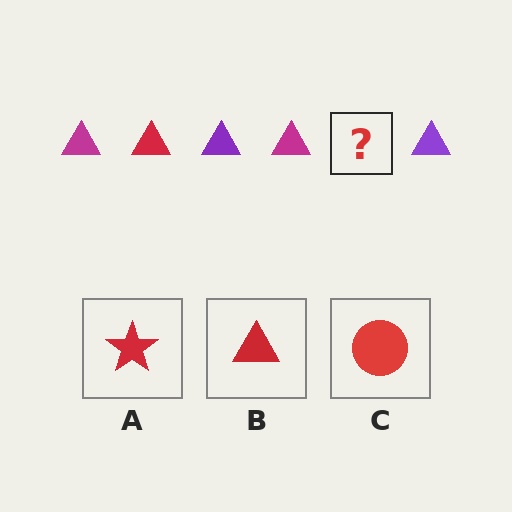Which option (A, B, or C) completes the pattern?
B.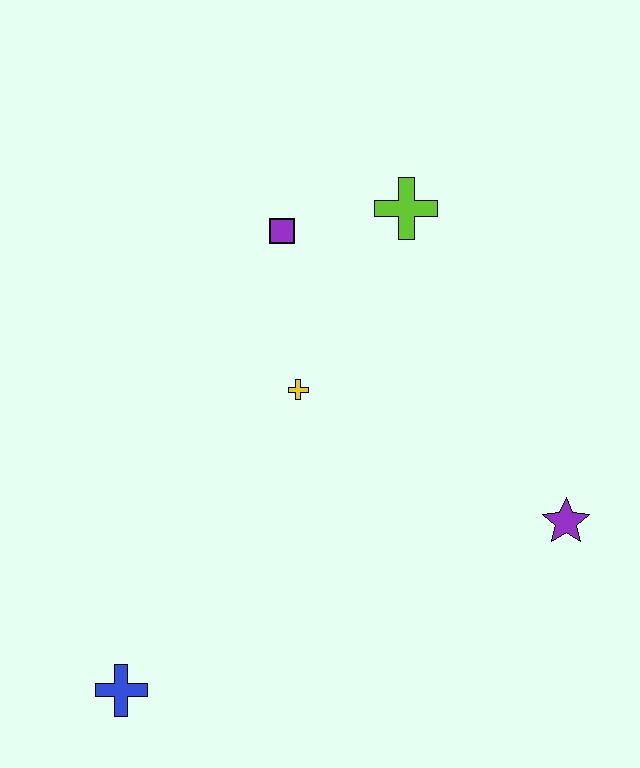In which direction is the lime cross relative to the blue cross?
The lime cross is above the blue cross.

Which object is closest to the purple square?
The lime cross is closest to the purple square.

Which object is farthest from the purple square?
The blue cross is farthest from the purple square.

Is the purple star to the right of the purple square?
Yes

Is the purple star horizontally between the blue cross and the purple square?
No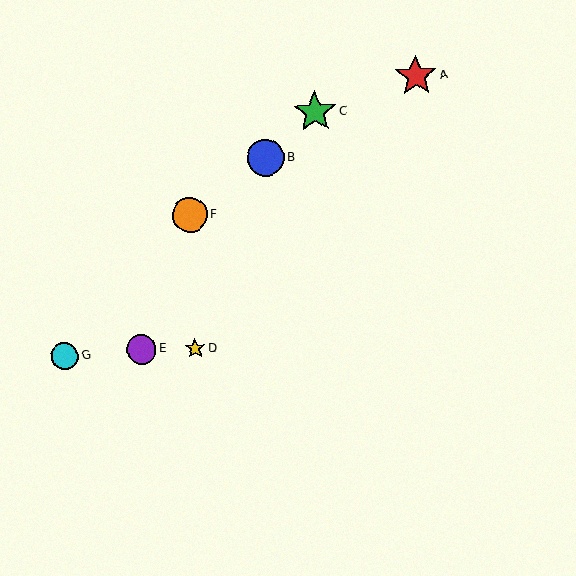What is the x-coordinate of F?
Object F is at x≈190.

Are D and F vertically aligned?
Yes, both are at x≈195.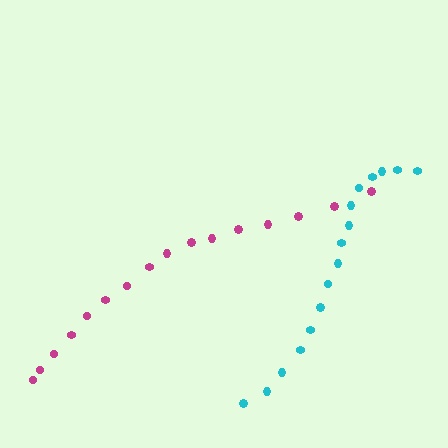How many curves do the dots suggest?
There are 2 distinct paths.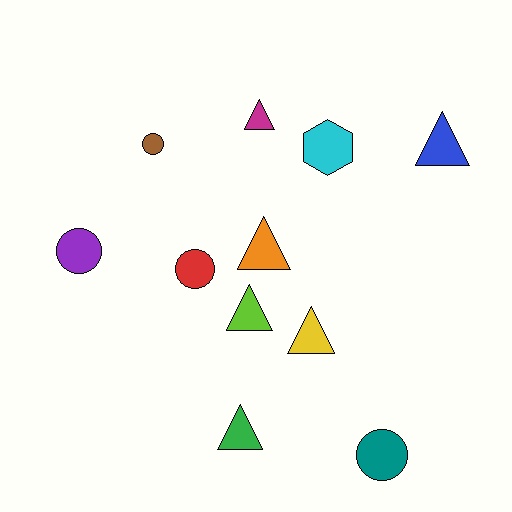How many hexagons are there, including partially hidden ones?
There is 1 hexagon.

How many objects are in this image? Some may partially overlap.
There are 11 objects.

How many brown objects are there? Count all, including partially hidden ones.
There is 1 brown object.